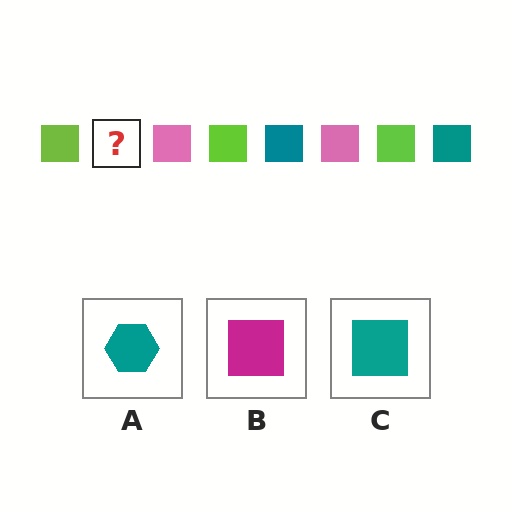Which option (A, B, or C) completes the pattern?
C.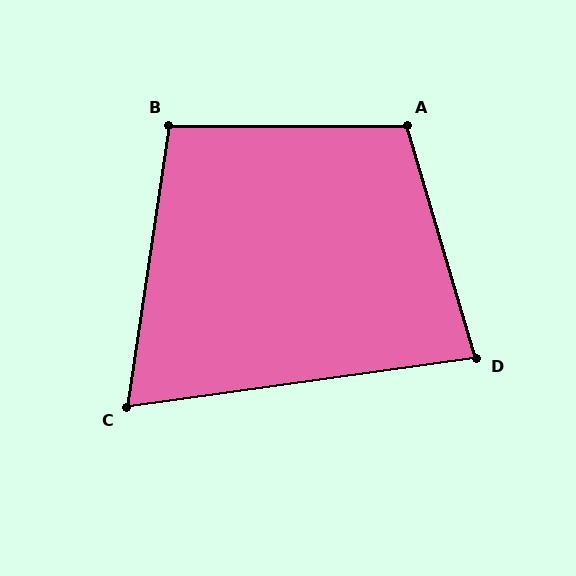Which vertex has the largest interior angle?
A, at approximately 106 degrees.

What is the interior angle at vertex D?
Approximately 81 degrees (acute).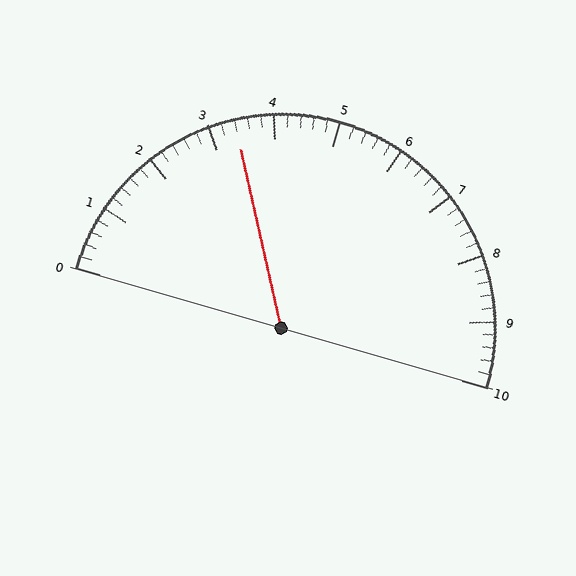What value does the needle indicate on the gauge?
The needle indicates approximately 3.4.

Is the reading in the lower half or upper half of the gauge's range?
The reading is in the lower half of the range (0 to 10).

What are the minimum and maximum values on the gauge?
The gauge ranges from 0 to 10.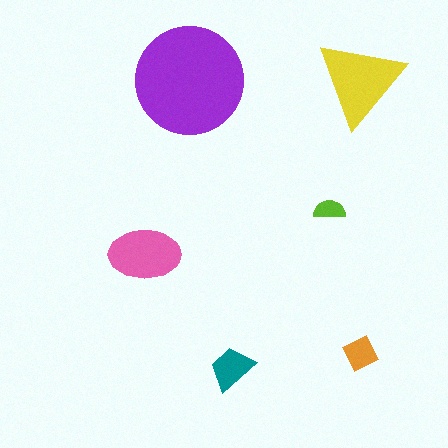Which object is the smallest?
The lime semicircle.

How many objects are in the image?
There are 6 objects in the image.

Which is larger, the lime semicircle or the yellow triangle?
The yellow triangle.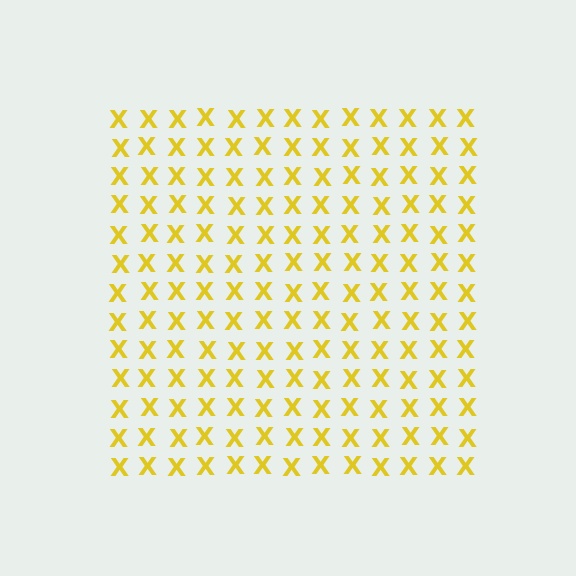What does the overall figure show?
The overall figure shows a square.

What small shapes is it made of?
It is made of small letter X's.